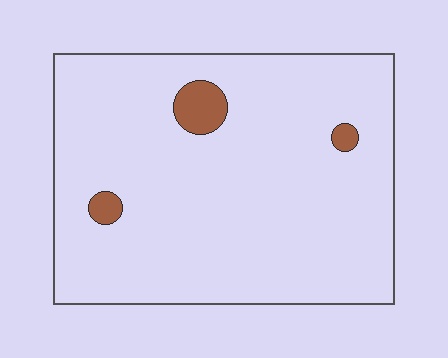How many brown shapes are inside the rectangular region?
3.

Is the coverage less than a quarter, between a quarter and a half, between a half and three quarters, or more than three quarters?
Less than a quarter.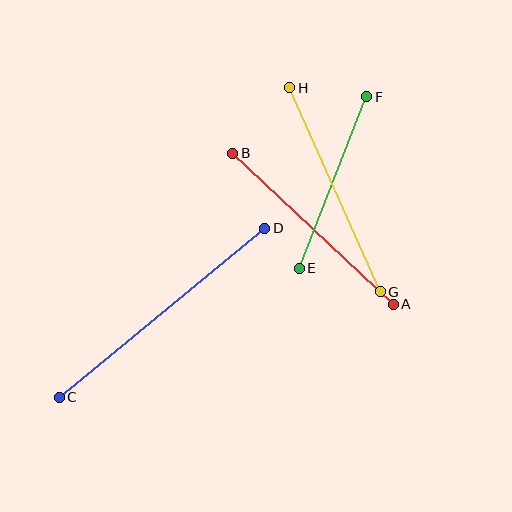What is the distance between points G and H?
The distance is approximately 223 pixels.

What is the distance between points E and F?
The distance is approximately 184 pixels.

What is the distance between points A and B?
The distance is approximately 220 pixels.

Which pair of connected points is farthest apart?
Points C and D are farthest apart.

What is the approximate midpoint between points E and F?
The midpoint is at approximately (333, 182) pixels.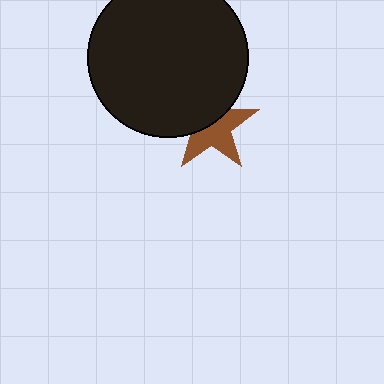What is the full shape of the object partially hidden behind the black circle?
The partially hidden object is a brown star.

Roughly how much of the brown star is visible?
About half of it is visible (roughly 56%).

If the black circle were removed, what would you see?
You would see the complete brown star.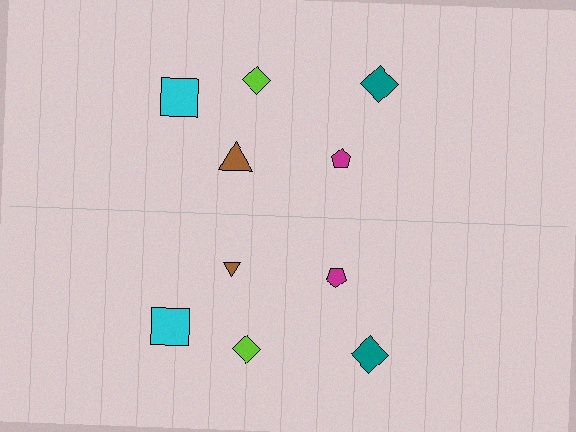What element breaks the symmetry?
The brown triangle on the bottom side has a different size than its mirror counterpart.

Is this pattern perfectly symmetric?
No, the pattern is not perfectly symmetric. The brown triangle on the bottom side has a different size than its mirror counterpart.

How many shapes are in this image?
There are 10 shapes in this image.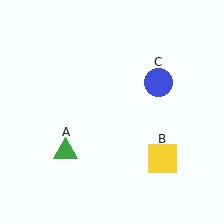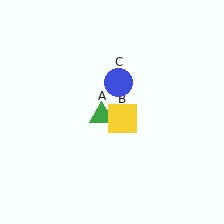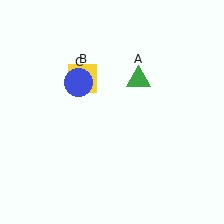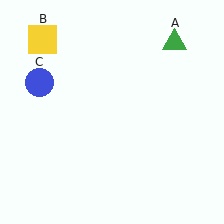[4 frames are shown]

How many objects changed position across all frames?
3 objects changed position: green triangle (object A), yellow square (object B), blue circle (object C).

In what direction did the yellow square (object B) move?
The yellow square (object B) moved up and to the left.